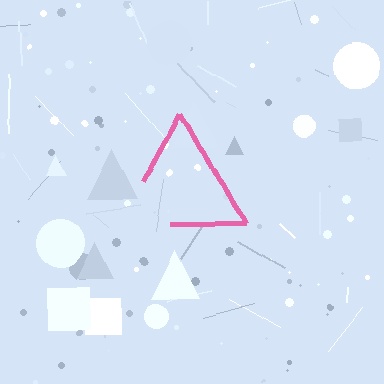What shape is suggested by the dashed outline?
The dashed outline suggests a triangle.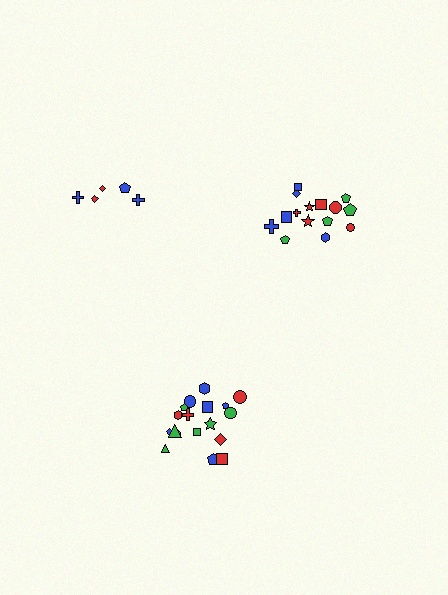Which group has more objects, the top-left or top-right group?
The top-right group.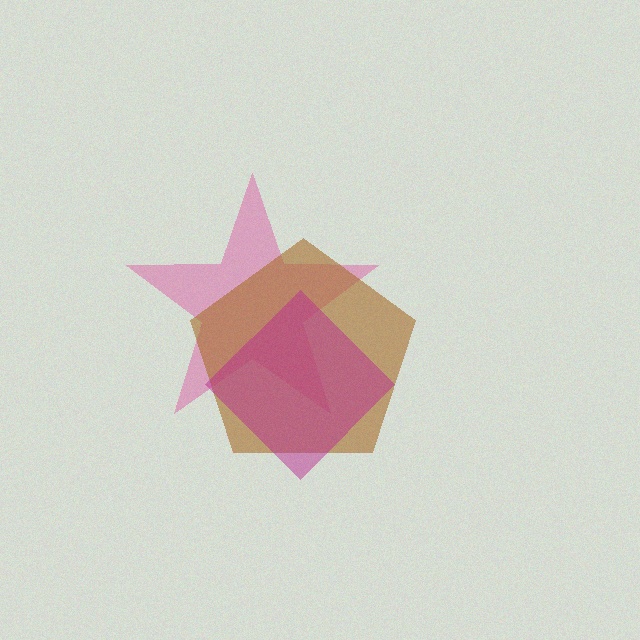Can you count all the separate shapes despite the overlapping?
Yes, there are 3 separate shapes.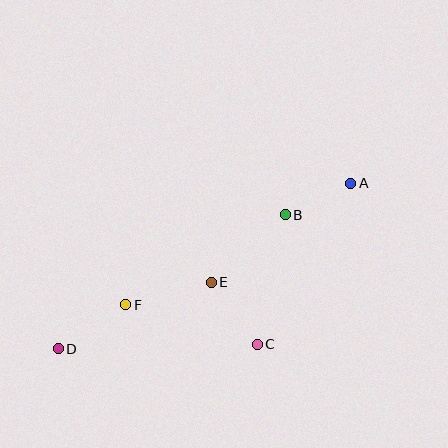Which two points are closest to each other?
Points A and B are closest to each other.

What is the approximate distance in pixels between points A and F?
The distance between A and F is approximately 256 pixels.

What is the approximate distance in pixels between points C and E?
The distance between C and E is approximately 77 pixels.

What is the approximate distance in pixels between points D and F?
The distance between D and F is approximately 80 pixels.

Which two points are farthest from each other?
Points A and D are farthest from each other.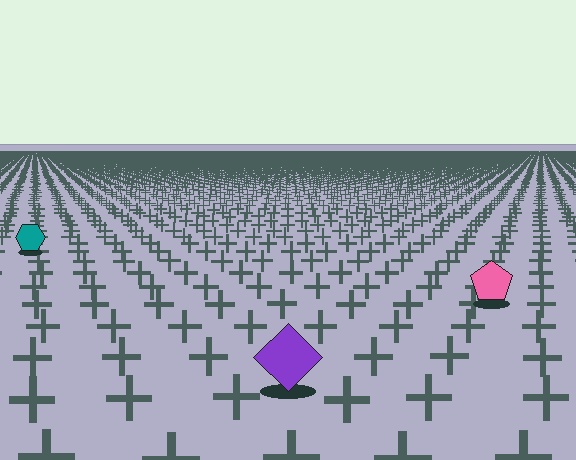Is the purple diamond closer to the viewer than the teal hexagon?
Yes. The purple diamond is closer — you can tell from the texture gradient: the ground texture is coarser near it.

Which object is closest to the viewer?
The purple diamond is closest. The texture marks near it are larger and more spread out.